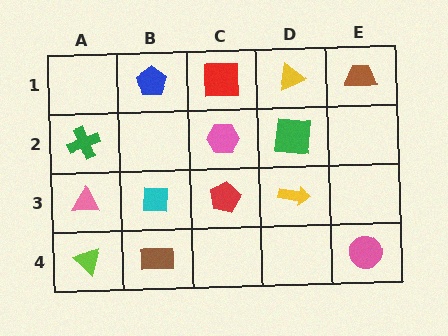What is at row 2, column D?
A green square.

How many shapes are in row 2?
3 shapes.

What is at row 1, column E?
A brown trapezoid.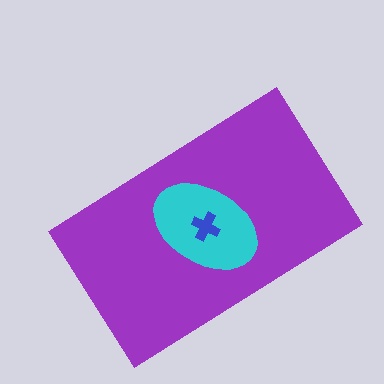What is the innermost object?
The blue cross.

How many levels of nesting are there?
3.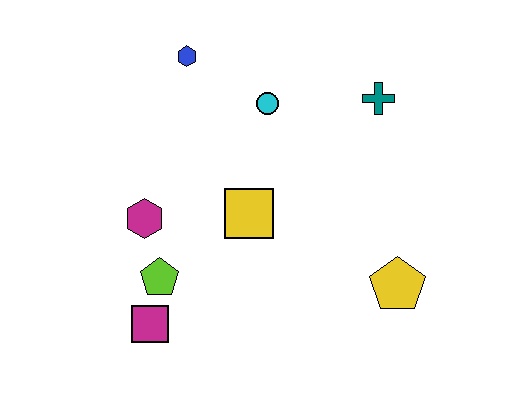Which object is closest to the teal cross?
The cyan circle is closest to the teal cross.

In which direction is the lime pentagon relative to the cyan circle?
The lime pentagon is below the cyan circle.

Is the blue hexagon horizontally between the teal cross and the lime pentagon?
Yes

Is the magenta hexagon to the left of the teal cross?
Yes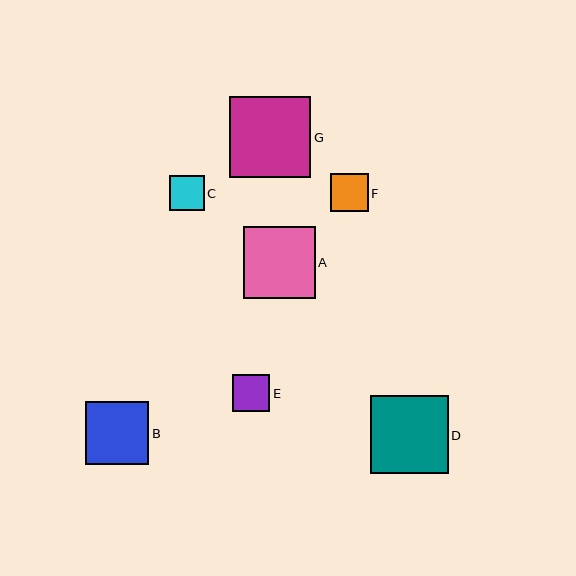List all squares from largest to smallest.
From largest to smallest: G, D, A, B, F, E, C.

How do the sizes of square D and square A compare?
Square D and square A are approximately the same size.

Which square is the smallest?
Square C is the smallest with a size of approximately 34 pixels.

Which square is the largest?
Square G is the largest with a size of approximately 81 pixels.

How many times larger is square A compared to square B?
Square A is approximately 1.1 times the size of square B.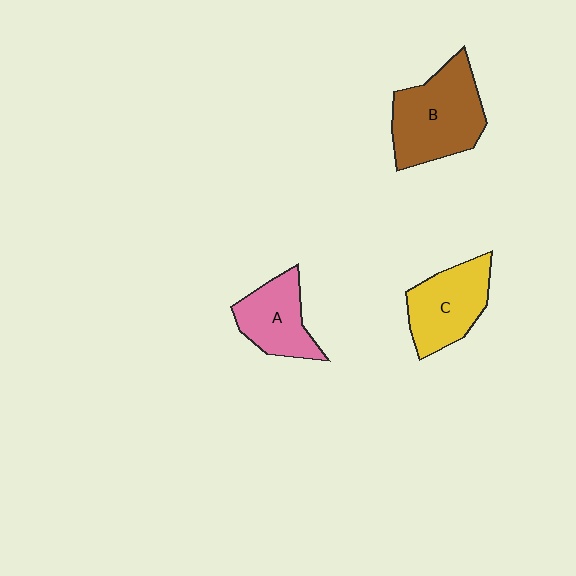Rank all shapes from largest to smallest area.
From largest to smallest: B (brown), C (yellow), A (pink).